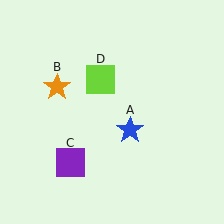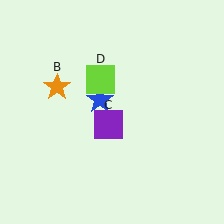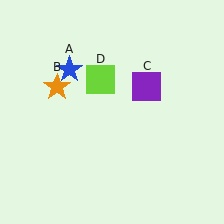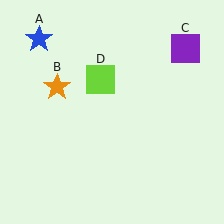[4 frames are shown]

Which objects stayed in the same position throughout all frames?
Orange star (object B) and lime square (object D) remained stationary.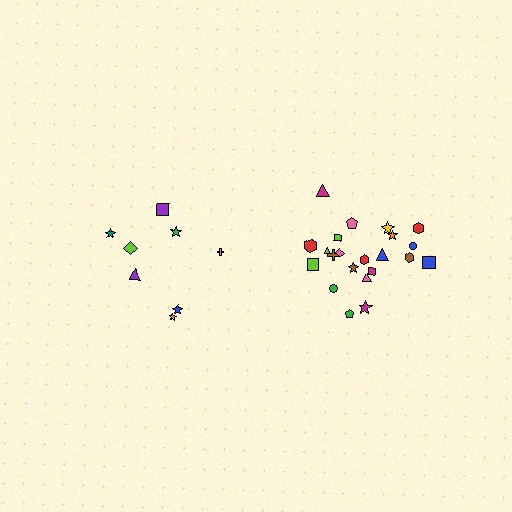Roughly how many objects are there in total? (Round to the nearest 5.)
Roughly 30 objects in total.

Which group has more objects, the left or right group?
The right group.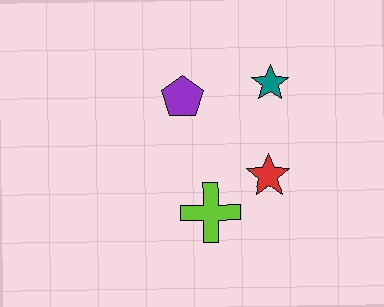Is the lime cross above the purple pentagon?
No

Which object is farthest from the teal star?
The lime cross is farthest from the teal star.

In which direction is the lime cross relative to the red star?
The lime cross is to the left of the red star.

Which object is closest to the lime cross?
The red star is closest to the lime cross.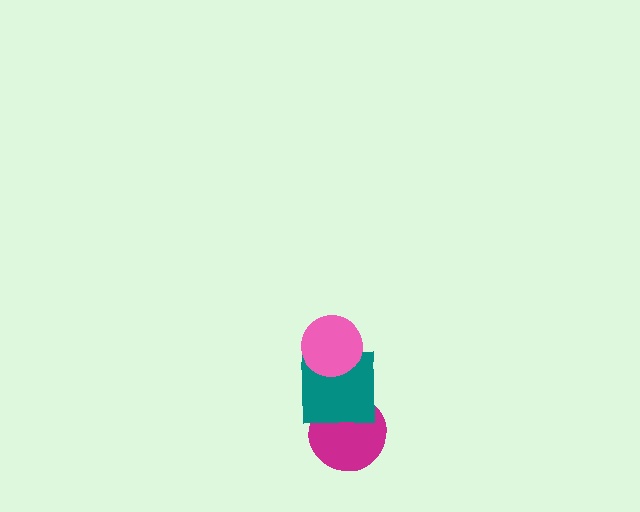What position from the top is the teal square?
The teal square is 2nd from the top.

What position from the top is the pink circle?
The pink circle is 1st from the top.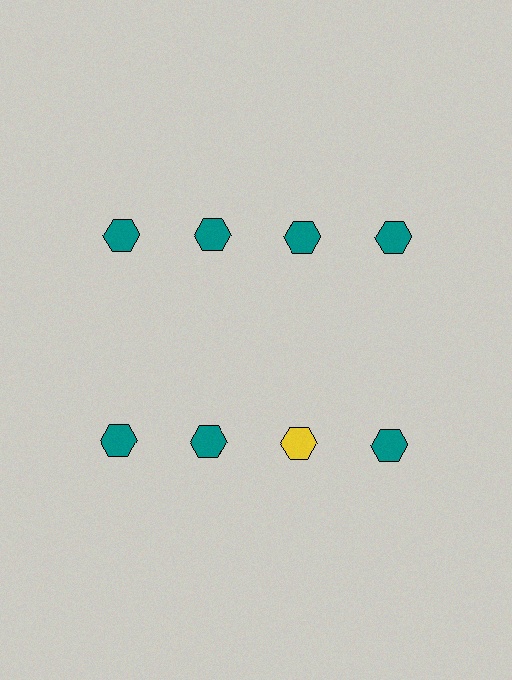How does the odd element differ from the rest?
It has a different color: yellow instead of teal.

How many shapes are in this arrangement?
There are 8 shapes arranged in a grid pattern.